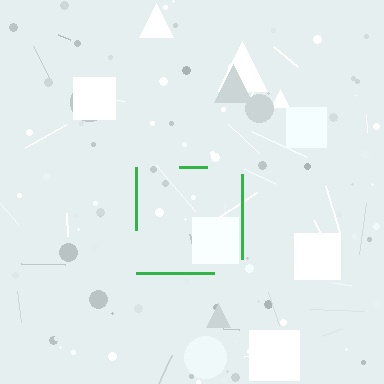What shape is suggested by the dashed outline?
The dashed outline suggests a square.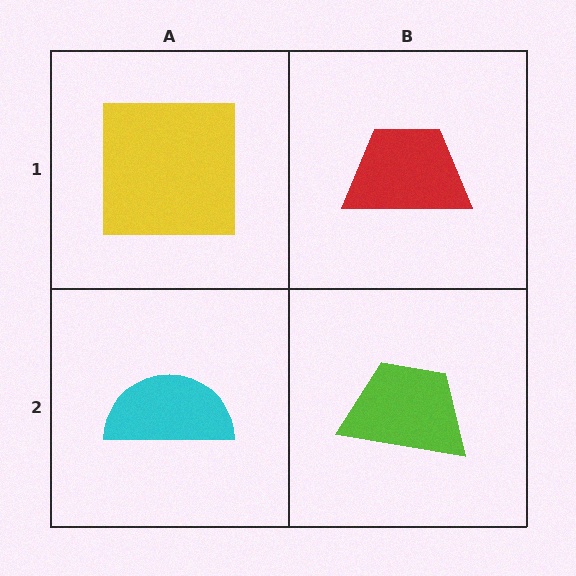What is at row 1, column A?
A yellow square.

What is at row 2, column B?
A lime trapezoid.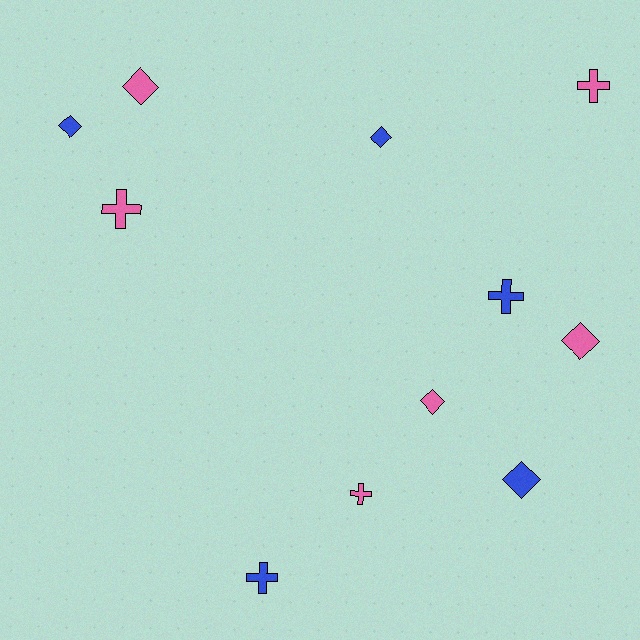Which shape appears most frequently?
Diamond, with 6 objects.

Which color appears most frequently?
Pink, with 6 objects.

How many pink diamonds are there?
There are 3 pink diamonds.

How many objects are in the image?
There are 11 objects.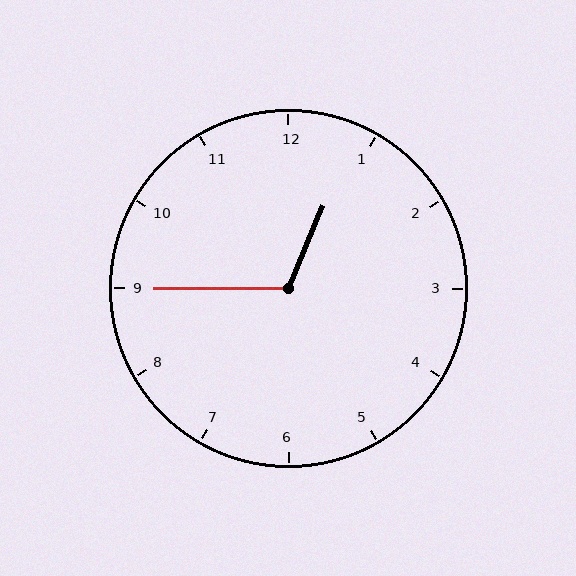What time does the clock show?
12:45.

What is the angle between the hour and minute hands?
Approximately 112 degrees.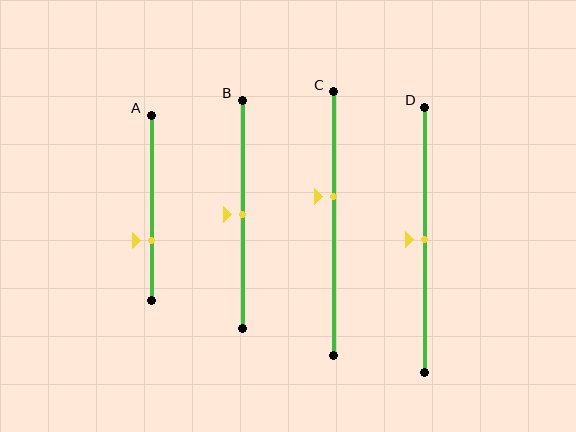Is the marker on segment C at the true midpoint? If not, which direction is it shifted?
No, the marker on segment C is shifted upward by about 10% of the segment length.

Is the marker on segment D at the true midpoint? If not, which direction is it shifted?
Yes, the marker on segment D is at the true midpoint.